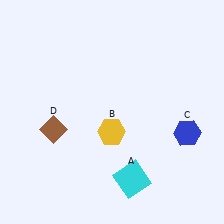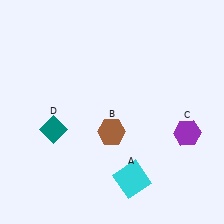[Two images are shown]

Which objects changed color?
B changed from yellow to brown. C changed from blue to purple. D changed from brown to teal.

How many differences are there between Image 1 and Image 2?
There are 3 differences between the two images.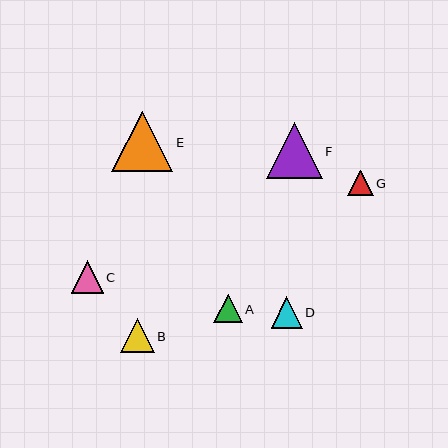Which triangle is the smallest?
Triangle G is the smallest with a size of approximately 26 pixels.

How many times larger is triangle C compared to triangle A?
Triangle C is approximately 1.1 times the size of triangle A.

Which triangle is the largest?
Triangle E is the largest with a size of approximately 61 pixels.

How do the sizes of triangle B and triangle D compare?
Triangle B and triangle D are approximately the same size.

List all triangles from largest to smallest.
From largest to smallest: E, F, B, C, D, A, G.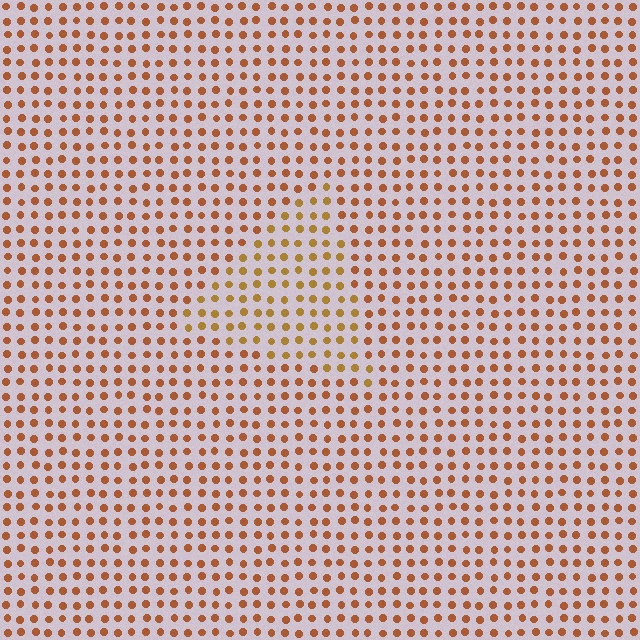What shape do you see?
I see a triangle.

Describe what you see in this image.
The image is filled with small brown elements in a uniform arrangement. A triangle-shaped region is visible where the elements are tinted to a slightly different hue, forming a subtle color boundary.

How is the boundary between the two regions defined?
The boundary is defined purely by a slight shift in hue (about 21 degrees). Spacing, size, and orientation are identical on both sides.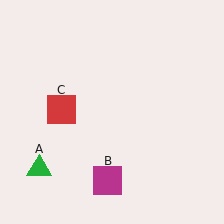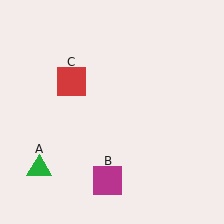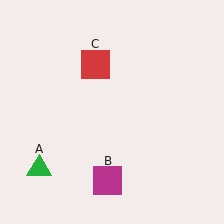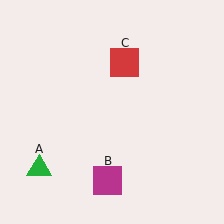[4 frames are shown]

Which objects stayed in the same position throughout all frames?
Green triangle (object A) and magenta square (object B) remained stationary.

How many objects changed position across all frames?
1 object changed position: red square (object C).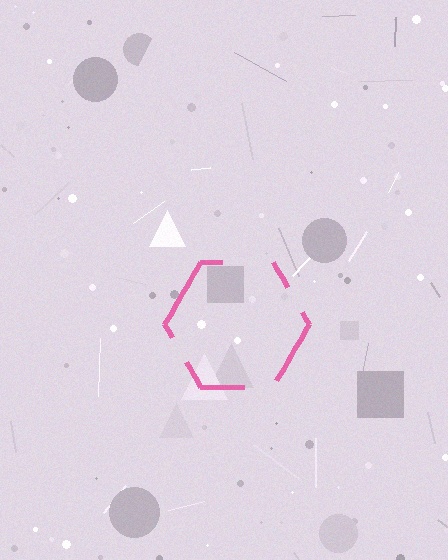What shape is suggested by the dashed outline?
The dashed outline suggests a hexagon.